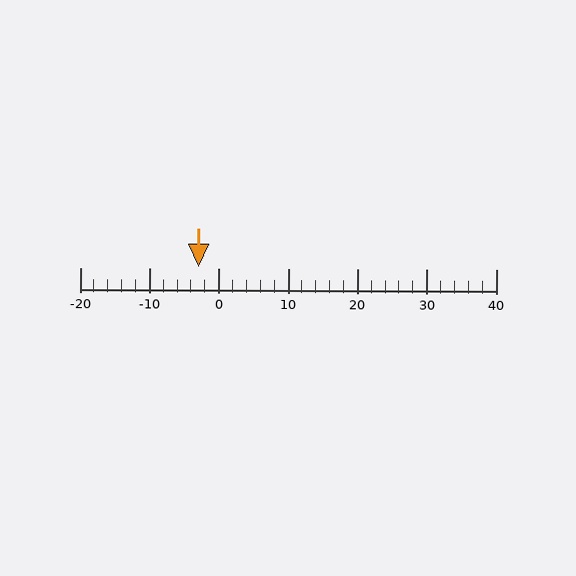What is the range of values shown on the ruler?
The ruler shows values from -20 to 40.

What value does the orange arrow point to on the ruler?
The orange arrow points to approximately -3.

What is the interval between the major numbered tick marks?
The major tick marks are spaced 10 units apart.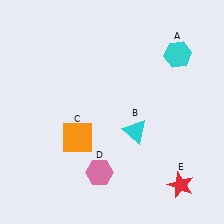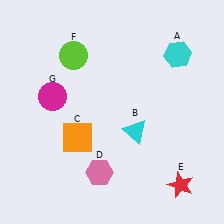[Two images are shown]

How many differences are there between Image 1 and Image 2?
There are 2 differences between the two images.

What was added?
A lime circle (F), a magenta circle (G) were added in Image 2.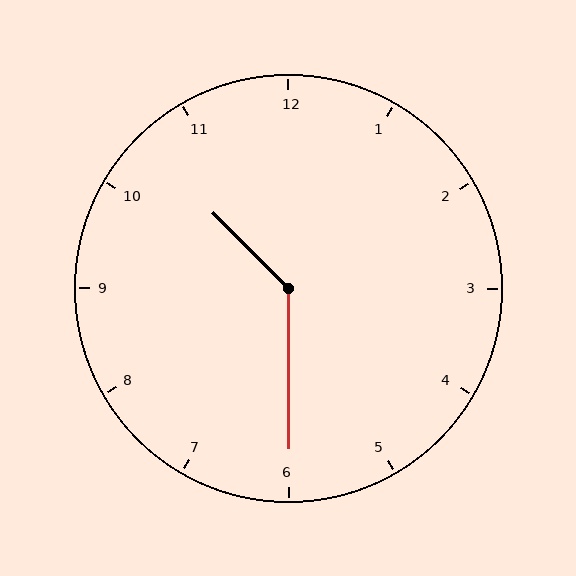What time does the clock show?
10:30.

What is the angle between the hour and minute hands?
Approximately 135 degrees.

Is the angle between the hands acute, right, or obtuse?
It is obtuse.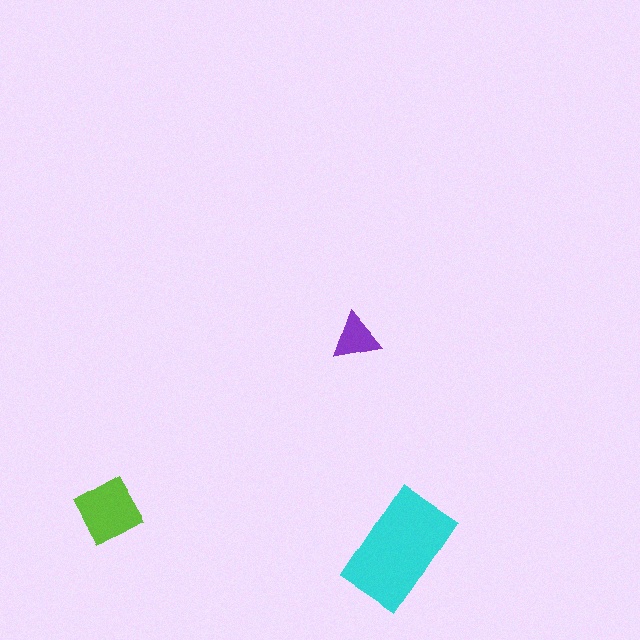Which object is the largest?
The cyan rectangle.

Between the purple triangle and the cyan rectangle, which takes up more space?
The cyan rectangle.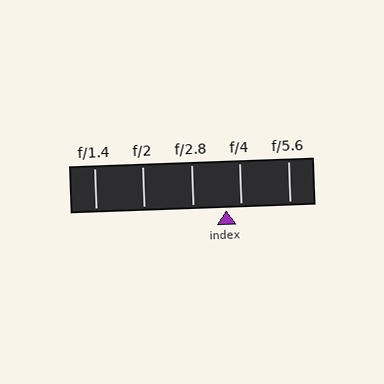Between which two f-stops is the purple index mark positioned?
The index mark is between f/2.8 and f/4.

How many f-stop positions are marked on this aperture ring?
There are 5 f-stop positions marked.